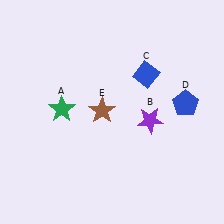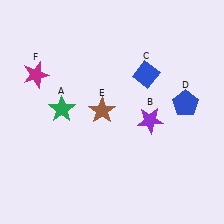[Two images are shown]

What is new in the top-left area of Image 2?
A magenta star (F) was added in the top-left area of Image 2.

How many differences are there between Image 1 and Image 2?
There is 1 difference between the two images.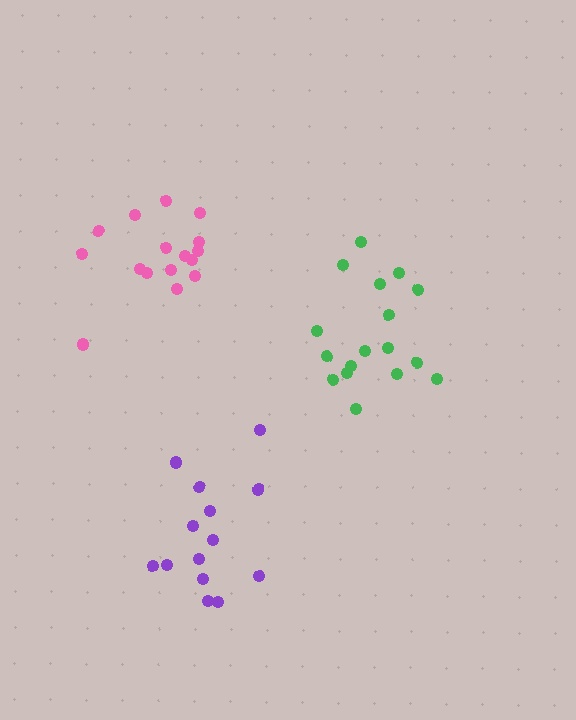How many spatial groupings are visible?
There are 3 spatial groupings.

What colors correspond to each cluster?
The clusters are colored: green, pink, purple.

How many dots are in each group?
Group 1: 17 dots, Group 2: 16 dots, Group 3: 14 dots (47 total).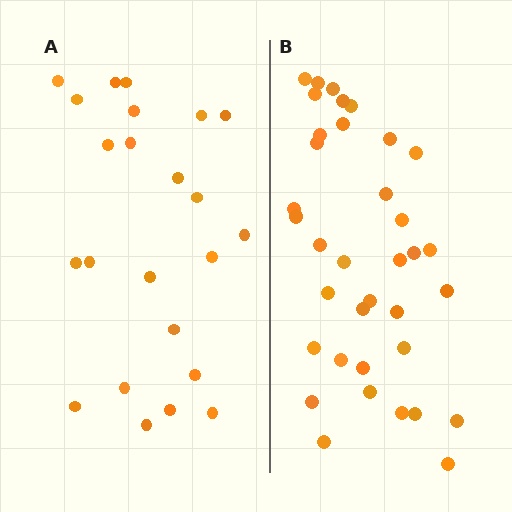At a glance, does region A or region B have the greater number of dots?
Region B (the right region) has more dots.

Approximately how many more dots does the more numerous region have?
Region B has approximately 15 more dots than region A.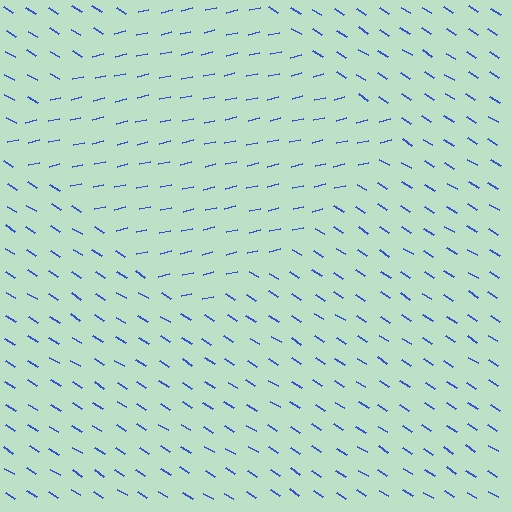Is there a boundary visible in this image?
Yes, there is a texture boundary formed by a change in line orientation.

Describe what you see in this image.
The image is filled with small blue line segments. A diamond region in the image has lines oriented differently from the surrounding lines, creating a visible texture boundary.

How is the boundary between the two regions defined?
The boundary is defined purely by a change in line orientation (approximately 45 degrees difference). All lines are the same color and thickness.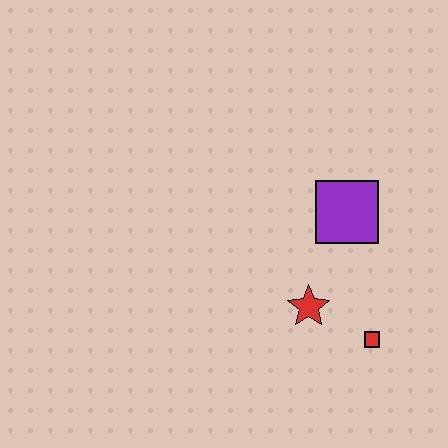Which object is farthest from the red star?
The purple square is farthest from the red star.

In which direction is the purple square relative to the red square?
The purple square is above the red square.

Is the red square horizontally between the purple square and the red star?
No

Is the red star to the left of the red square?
Yes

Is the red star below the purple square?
Yes